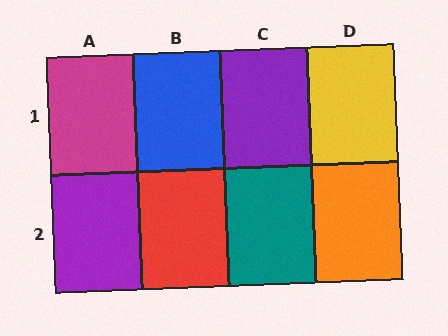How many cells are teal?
1 cell is teal.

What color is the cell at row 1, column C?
Purple.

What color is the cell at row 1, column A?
Magenta.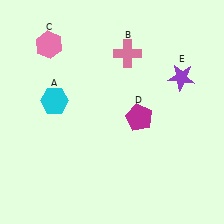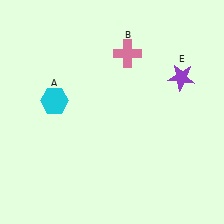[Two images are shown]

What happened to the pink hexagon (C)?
The pink hexagon (C) was removed in Image 2. It was in the top-left area of Image 1.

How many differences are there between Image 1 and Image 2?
There are 2 differences between the two images.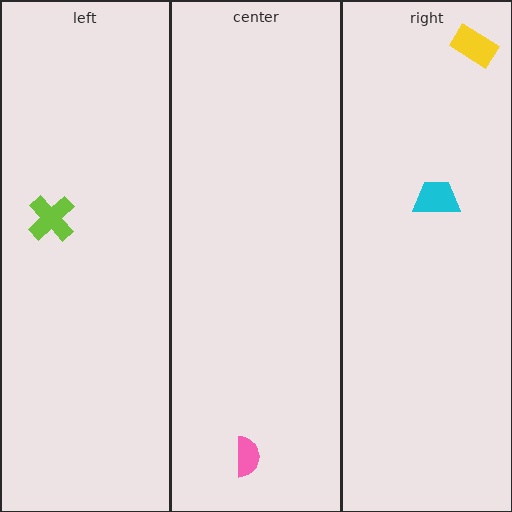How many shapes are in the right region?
2.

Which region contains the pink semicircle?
The center region.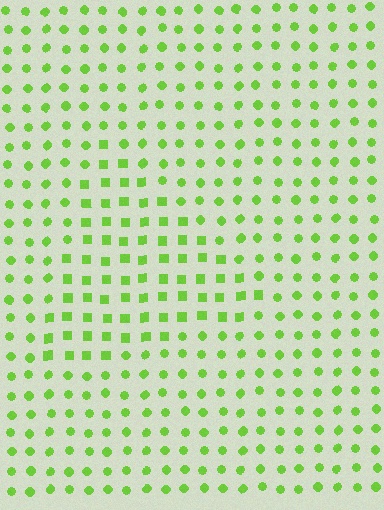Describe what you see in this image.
The image is filled with small lime elements arranged in a uniform grid. A triangle-shaped region contains squares, while the surrounding area contains circles. The boundary is defined purely by the change in element shape.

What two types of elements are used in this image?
The image uses squares inside the triangle region and circles outside it.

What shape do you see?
I see a triangle.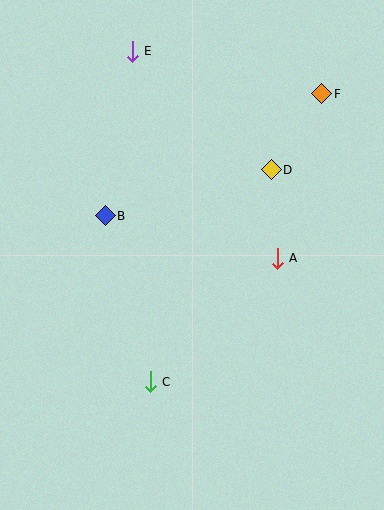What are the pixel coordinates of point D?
Point D is at (271, 170).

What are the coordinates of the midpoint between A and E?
The midpoint between A and E is at (205, 155).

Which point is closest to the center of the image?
Point A at (277, 258) is closest to the center.